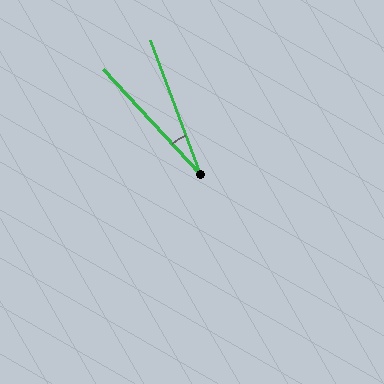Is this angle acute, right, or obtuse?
It is acute.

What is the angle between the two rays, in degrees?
Approximately 23 degrees.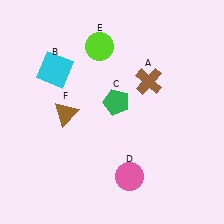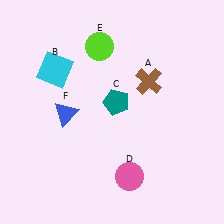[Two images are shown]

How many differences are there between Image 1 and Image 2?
There are 2 differences between the two images.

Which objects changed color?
C changed from green to teal. F changed from brown to blue.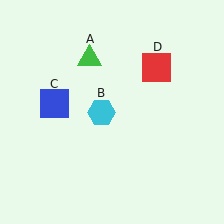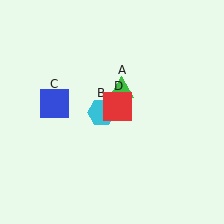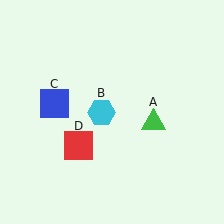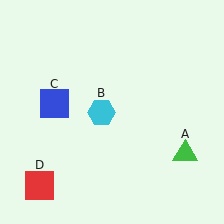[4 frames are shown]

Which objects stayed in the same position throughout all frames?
Cyan hexagon (object B) and blue square (object C) remained stationary.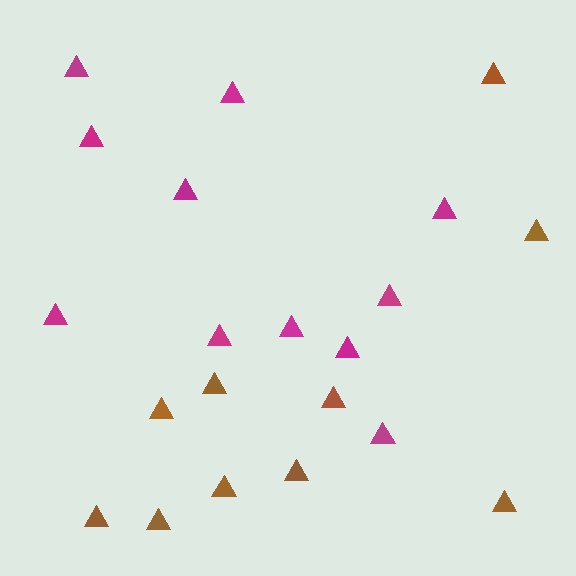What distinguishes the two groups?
There are 2 groups: one group of magenta triangles (11) and one group of brown triangles (10).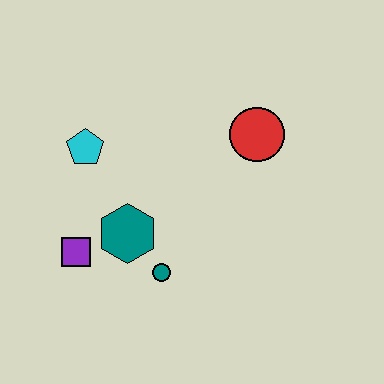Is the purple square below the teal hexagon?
Yes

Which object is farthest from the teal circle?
The red circle is farthest from the teal circle.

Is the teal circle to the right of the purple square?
Yes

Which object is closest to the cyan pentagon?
The teal hexagon is closest to the cyan pentagon.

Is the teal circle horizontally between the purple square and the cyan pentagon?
No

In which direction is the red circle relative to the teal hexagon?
The red circle is to the right of the teal hexagon.